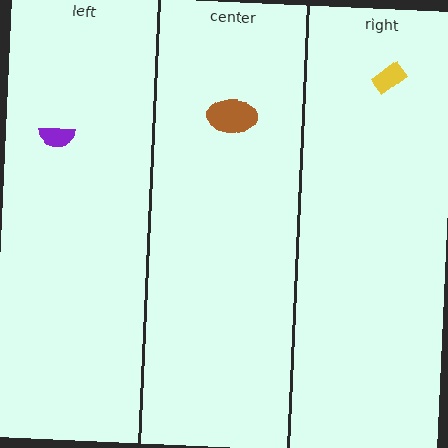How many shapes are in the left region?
1.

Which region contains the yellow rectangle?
The right region.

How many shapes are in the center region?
1.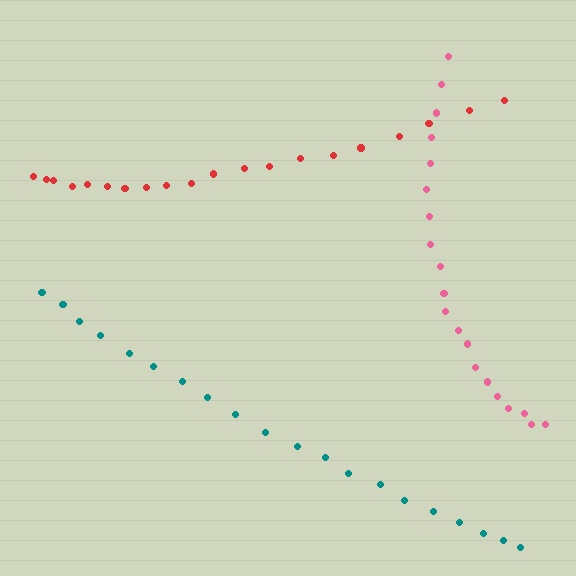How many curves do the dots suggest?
There are 3 distinct paths.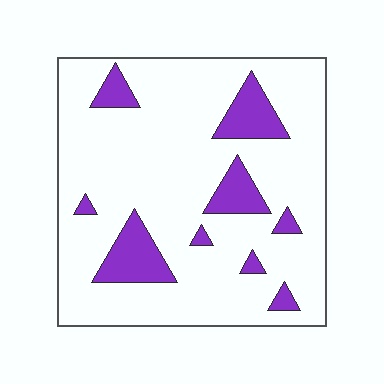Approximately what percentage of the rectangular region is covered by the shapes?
Approximately 15%.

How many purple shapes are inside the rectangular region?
9.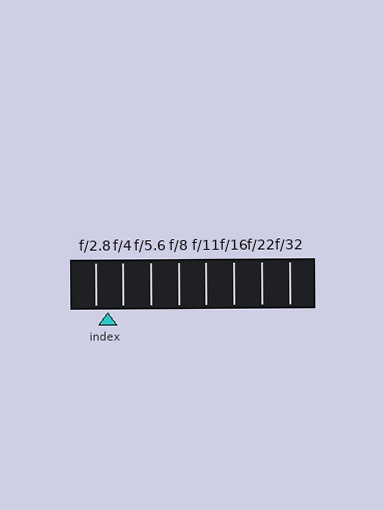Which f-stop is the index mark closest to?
The index mark is closest to f/2.8.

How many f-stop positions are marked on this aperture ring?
There are 8 f-stop positions marked.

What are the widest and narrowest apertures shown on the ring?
The widest aperture shown is f/2.8 and the narrowest is f/32.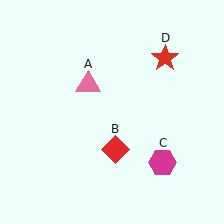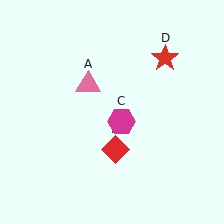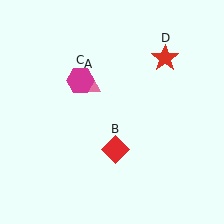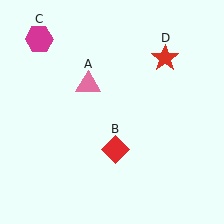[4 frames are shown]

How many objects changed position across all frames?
1 object changed position: magenta hexagon (object C).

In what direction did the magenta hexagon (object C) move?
The magenta hexagon (object C) moved up and to the left.